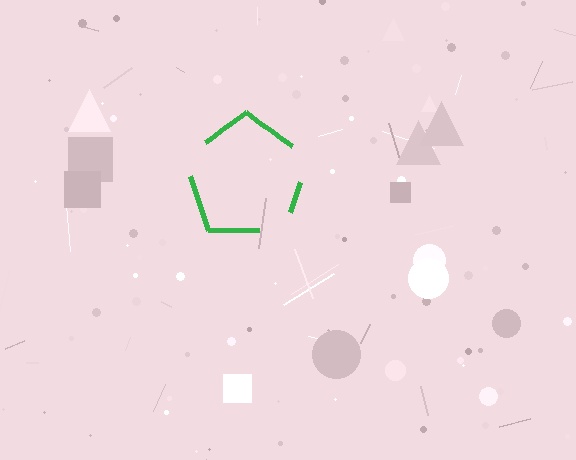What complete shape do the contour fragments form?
The contour fragments form a pentagon.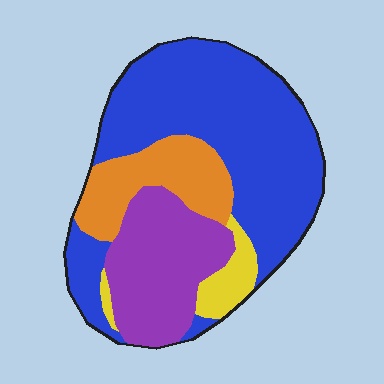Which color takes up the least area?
Yellow, at roughly 5%.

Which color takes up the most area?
Blue, at roughly 55%.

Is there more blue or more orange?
Blue.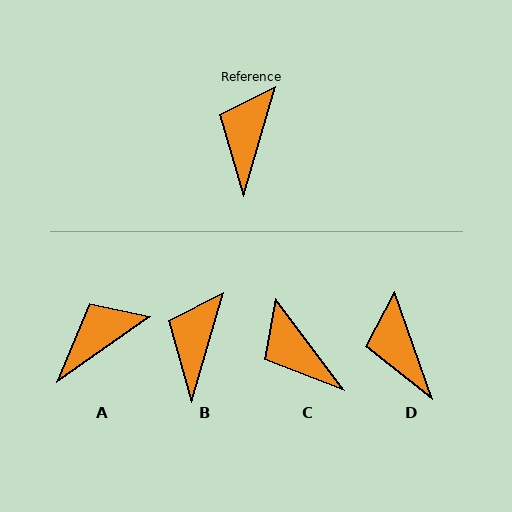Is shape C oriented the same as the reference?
No, it is off by about 53 degrees.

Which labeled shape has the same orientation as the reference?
B.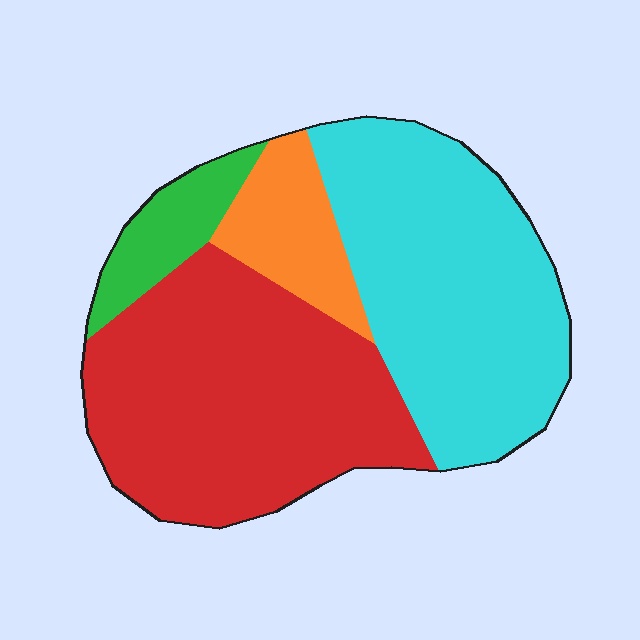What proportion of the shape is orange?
Orange covers 11% of the shape.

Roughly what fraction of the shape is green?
Green covers 8% of the shape.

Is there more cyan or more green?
Cyan.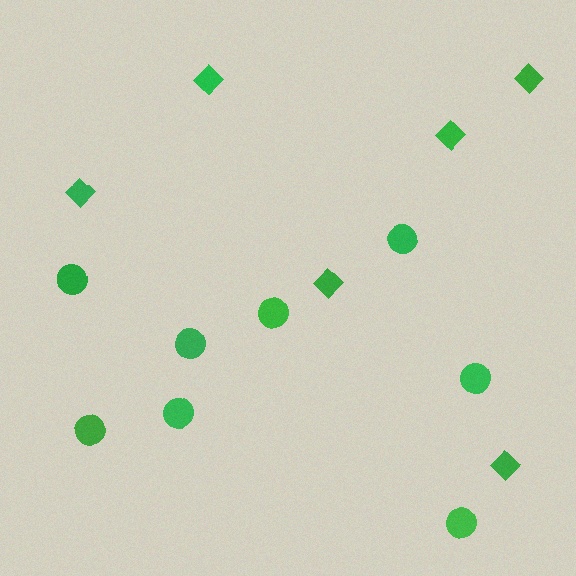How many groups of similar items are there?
There are 2 groups: one group of circles (8) and one group of diamonds (6).